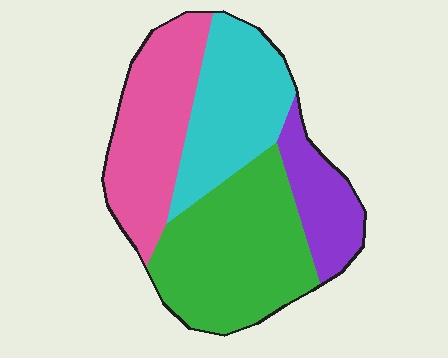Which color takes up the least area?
Purple, at roughly 15%.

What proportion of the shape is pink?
Pink covers around 25% of the shape.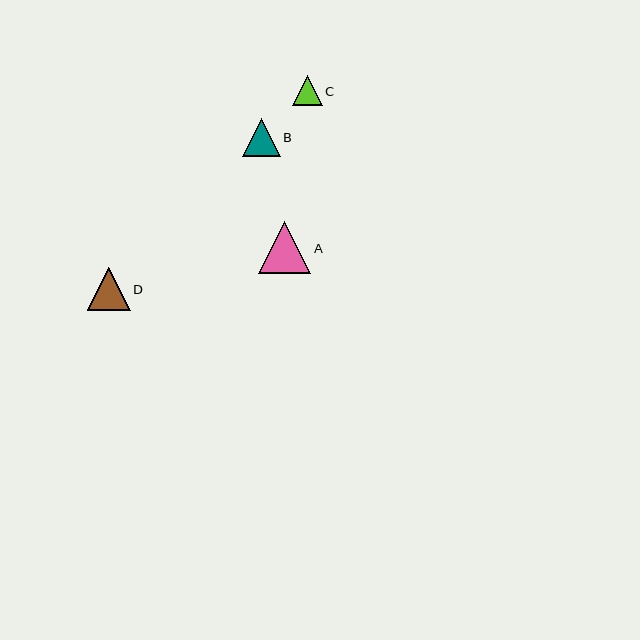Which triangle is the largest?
Triangle A is the largest with a size of approximately 53 pixels.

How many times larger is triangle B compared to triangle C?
Triangle B is approximately 1.3 times the size of triangle C.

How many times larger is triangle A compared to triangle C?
Triangle A is approximately 1.8 times the size of triangle C.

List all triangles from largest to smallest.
From largest to smallest: A, D, B, C.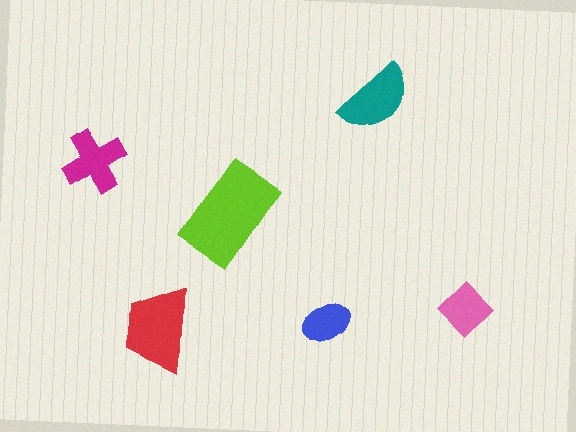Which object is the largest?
The lime rectangle.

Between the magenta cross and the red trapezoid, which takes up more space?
The red trapezoid.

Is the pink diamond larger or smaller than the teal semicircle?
Smaller.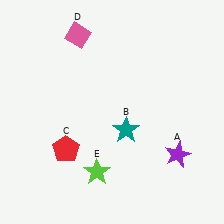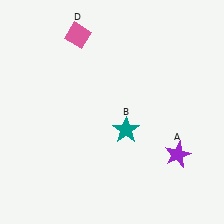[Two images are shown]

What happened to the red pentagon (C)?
The red pentagon (C) was removed in Image 2. It was in the bottom-left area of Image 1.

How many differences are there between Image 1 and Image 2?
There are 2 differences between the two images.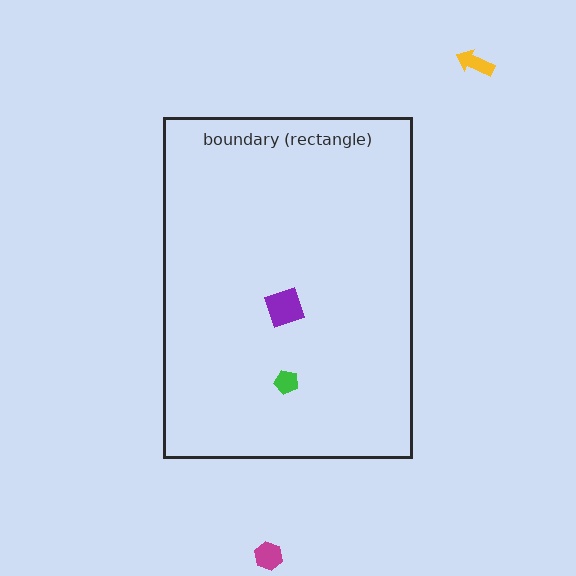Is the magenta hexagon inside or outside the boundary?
Outside.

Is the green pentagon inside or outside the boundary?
Inside.